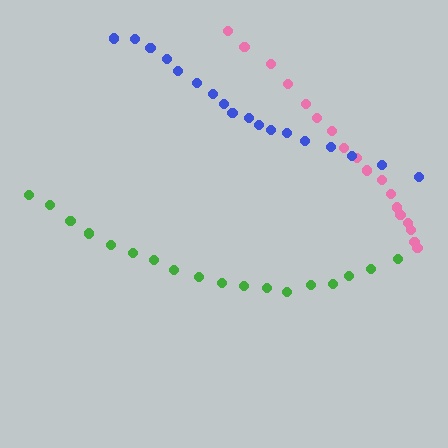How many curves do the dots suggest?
There are 3 distinct paths.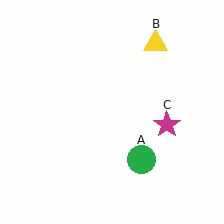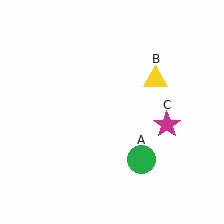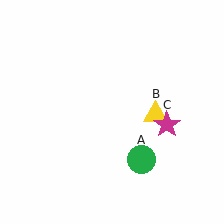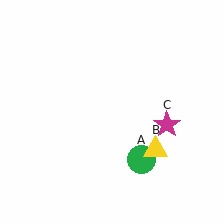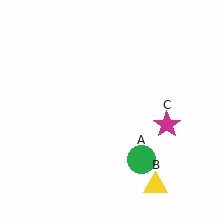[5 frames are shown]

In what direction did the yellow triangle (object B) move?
The yellow triangle (object B) moved down.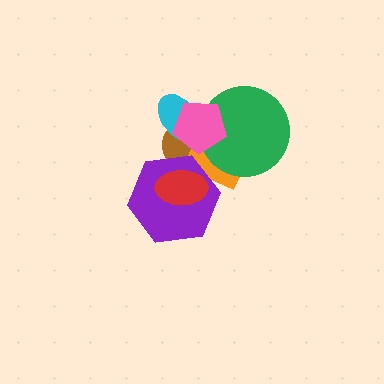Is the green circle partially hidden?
Yes, it is partially covered by another shape.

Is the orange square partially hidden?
Yes, it is partially covered by another shape.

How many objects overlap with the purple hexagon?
3 objects overlap with the purple hexagon.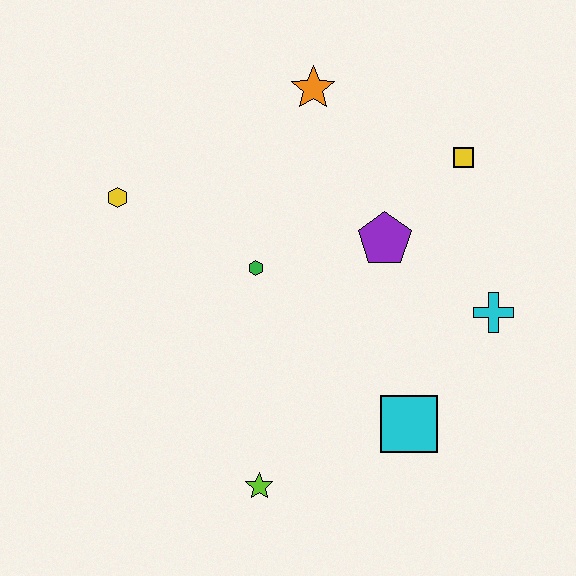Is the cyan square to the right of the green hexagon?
Yes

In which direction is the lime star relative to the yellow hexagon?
The lime star is below the yellow hexagon.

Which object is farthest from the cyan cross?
The yellow hexagon is farthest from the cyan cross.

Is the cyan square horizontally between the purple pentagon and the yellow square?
Yes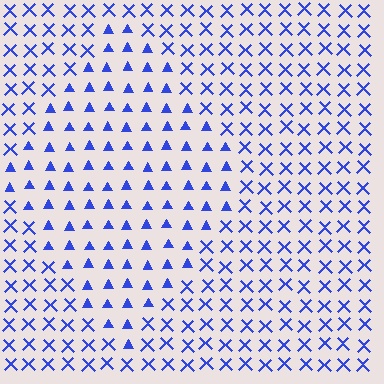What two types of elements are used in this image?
The image uses triangles inside the diamond region and X marks outside it.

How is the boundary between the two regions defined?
The boundary is defined by a change in element shape: triangles inside vs. X marks outside. All elements share the same color and spacing.